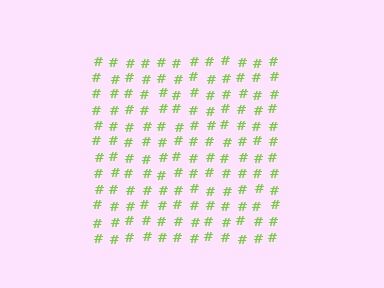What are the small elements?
The small elements are hash symbols.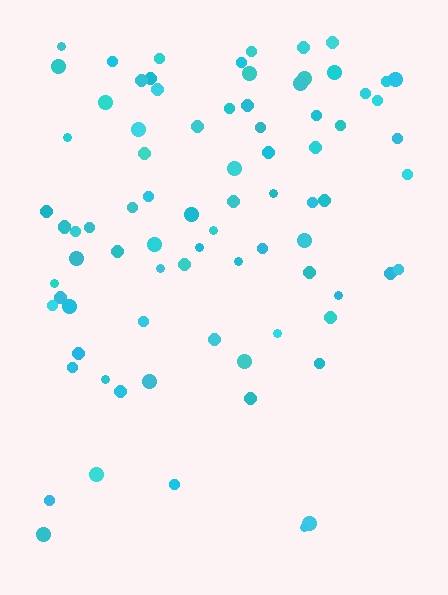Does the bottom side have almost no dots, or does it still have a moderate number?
Still a moderate number, just noticeably fewer than the top.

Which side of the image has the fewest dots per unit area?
The bottom.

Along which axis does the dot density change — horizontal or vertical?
Vertical.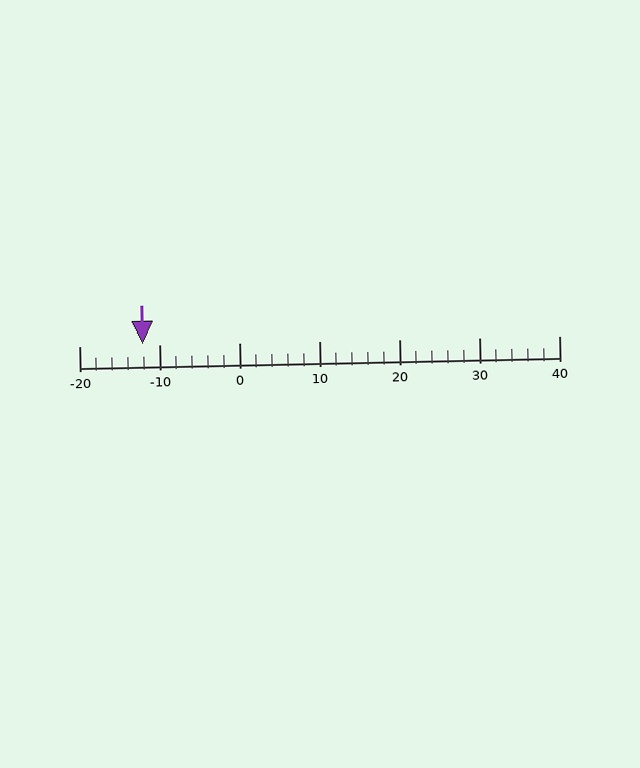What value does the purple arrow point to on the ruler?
The purple arrow points to approximately -12.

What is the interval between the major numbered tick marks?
The major tick marks are spaced 10 units apart.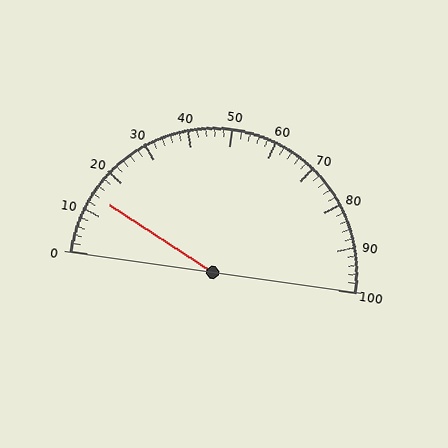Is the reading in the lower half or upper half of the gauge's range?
The reading is in the lower half of the range (0 to 100).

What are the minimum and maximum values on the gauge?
The gauge ranges from 0 to 100.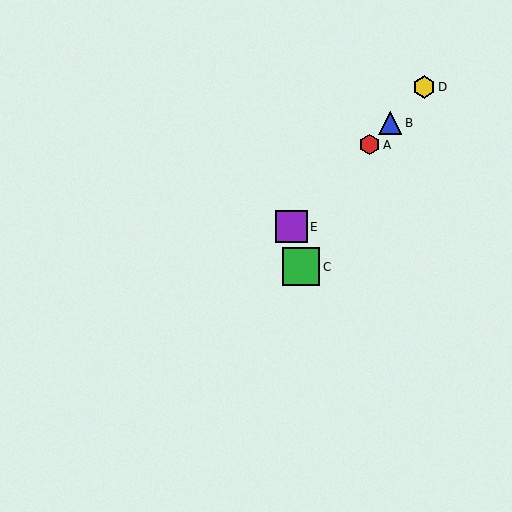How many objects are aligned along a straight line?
4 objects (A, B, D, E) are aligned along a straight line.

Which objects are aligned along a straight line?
Objects A, B, D, E are aligned along a straight line.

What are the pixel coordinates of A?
Object A is at (369, 145).